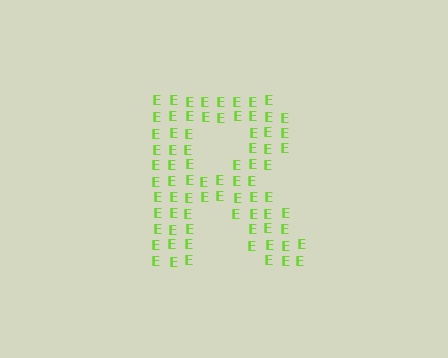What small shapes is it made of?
It is made of small letter E's.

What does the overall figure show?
The overall figure shows the letter R.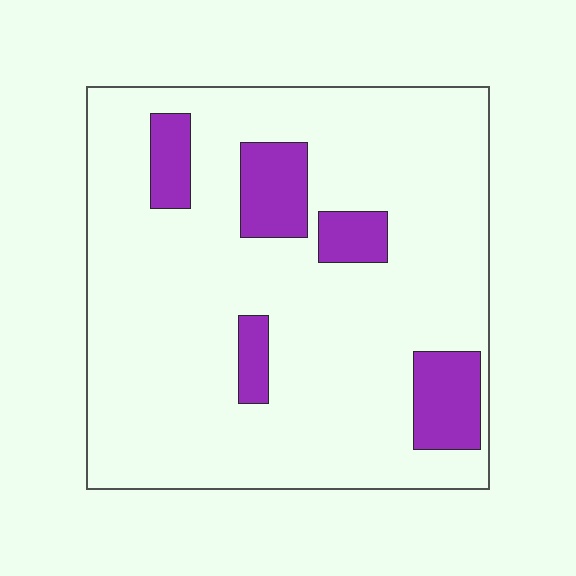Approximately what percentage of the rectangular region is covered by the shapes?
Approximately 15%.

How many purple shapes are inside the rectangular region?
5.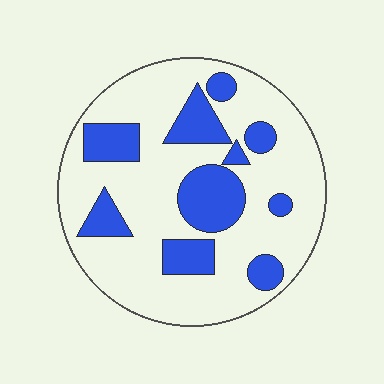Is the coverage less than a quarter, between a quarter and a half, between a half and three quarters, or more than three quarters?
Between a quarter and a half.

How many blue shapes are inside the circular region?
10.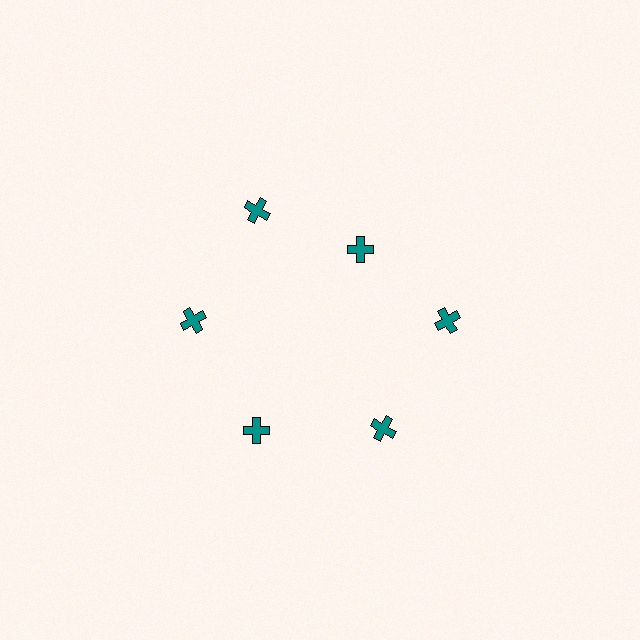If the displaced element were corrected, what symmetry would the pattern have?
It would have 6-fold rotational symmetry — the pattern would map onto itself every 60 degrees.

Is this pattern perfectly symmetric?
No. The 6 teal crosses are arranged in a ring, but one element near the 1 o'clock position is pulled inward toward the center, breaking the 6-fold rotational symmetry.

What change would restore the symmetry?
The symmetry would be restored by moving it outward, back onto the ring so that all 6 crosses sit at equal angles and equal distance from the center.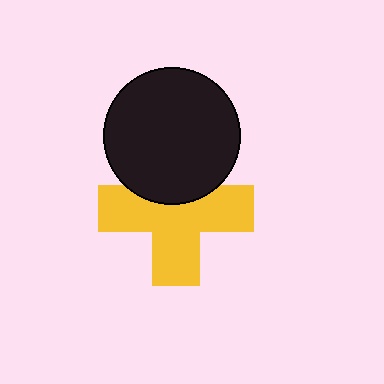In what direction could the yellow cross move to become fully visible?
The yellow cross could move down. That would shift it out from behind the black circle entirely.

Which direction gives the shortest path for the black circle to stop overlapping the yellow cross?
Moving up gives the shortest separation.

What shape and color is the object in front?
The object in front is a black circle.